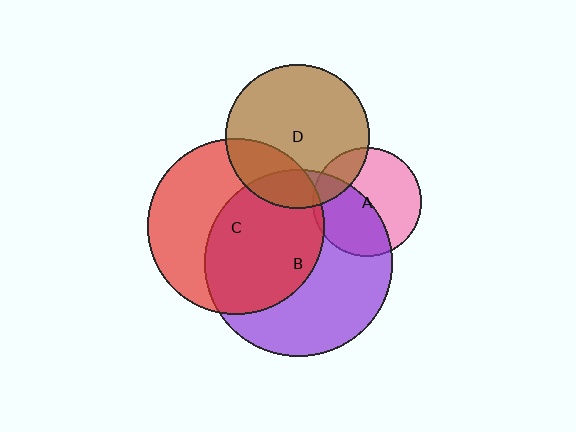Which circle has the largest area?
Circle B (purple).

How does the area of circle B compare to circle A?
Approximately 3.0 times.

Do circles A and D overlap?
Yes.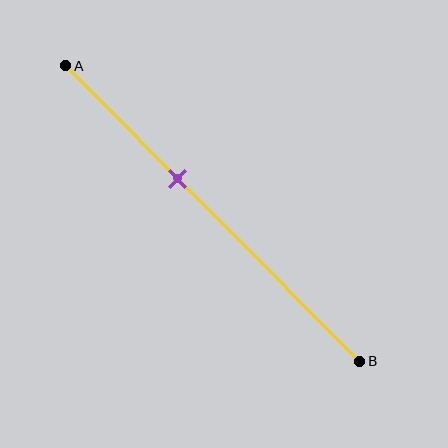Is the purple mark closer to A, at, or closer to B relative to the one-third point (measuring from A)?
The purple mark is closer to point B than the one-third point of segment AB.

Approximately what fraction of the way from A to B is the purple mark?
The purple mark is approximately 40% of the way from A to B.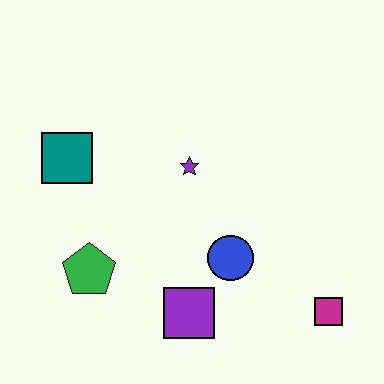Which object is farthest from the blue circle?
The teal square is farthest from the blue circle.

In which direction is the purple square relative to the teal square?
The purple square is below the teal square.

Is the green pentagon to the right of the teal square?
Yes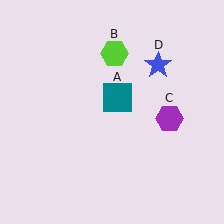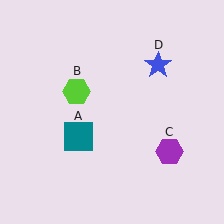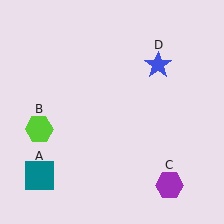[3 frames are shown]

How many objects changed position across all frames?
3 objects changed position: teal square (object A), lime hexagon (object B), purple hexagon (object C).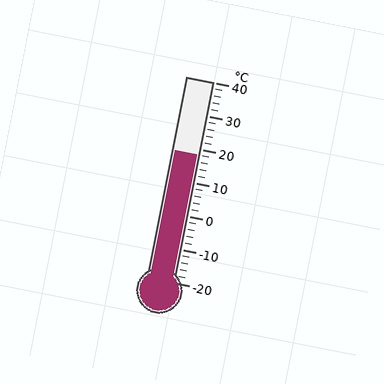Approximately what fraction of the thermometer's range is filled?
The thermometer is filled to approximately 65% of its range.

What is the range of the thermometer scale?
The thermometer scale ranges from -20°C to 40°C.